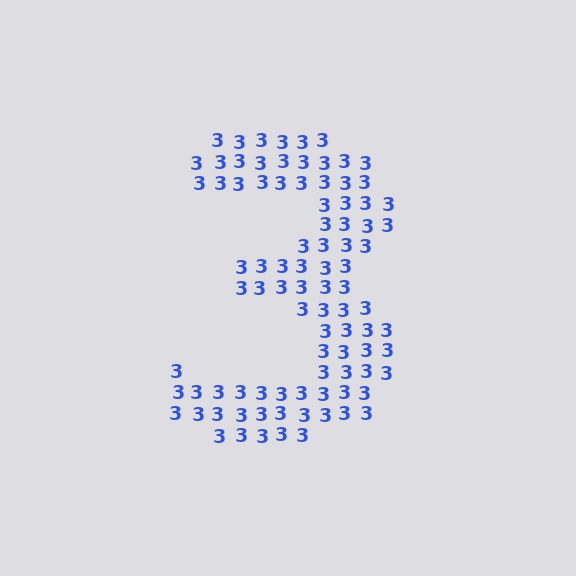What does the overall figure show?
The overall figure shows the digit 3.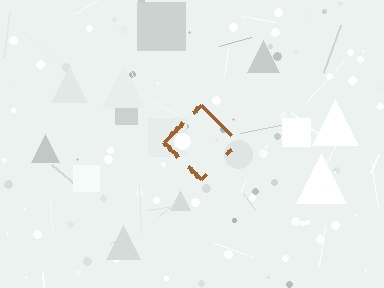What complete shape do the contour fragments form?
The contour fragments form a diamond.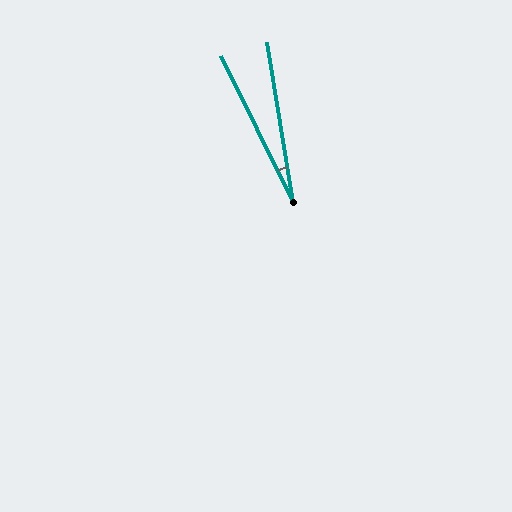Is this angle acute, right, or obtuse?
It is acute.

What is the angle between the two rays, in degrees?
Approximately 17 degrees.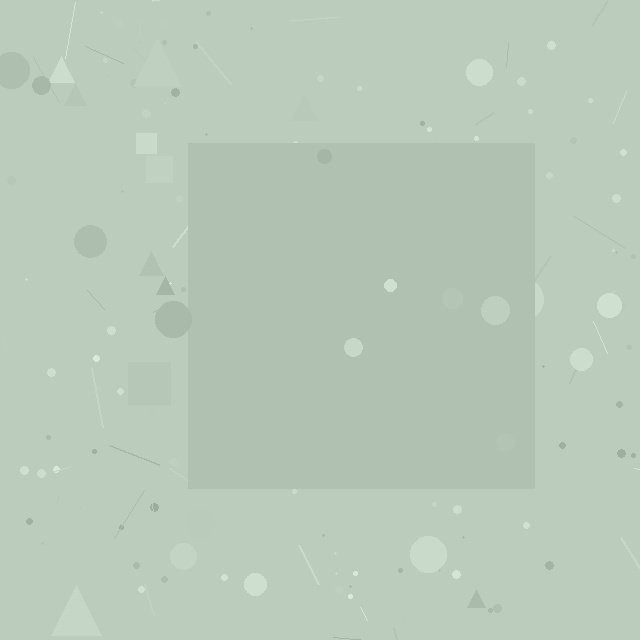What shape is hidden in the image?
A square is hidden in the image.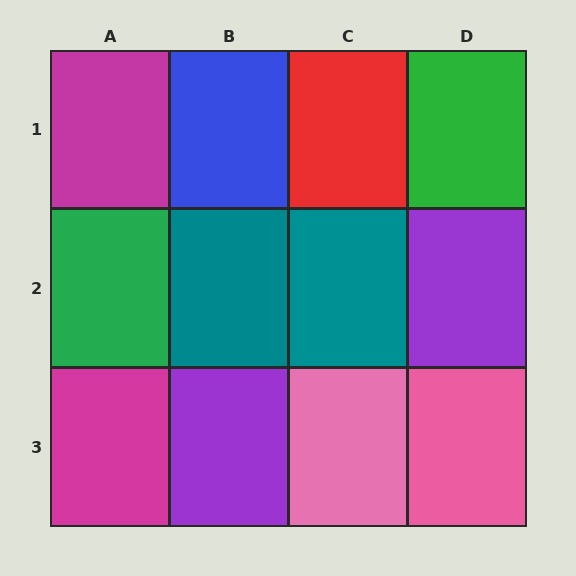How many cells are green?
2 cells are green.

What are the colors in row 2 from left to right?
Green, teal, teal, purple.